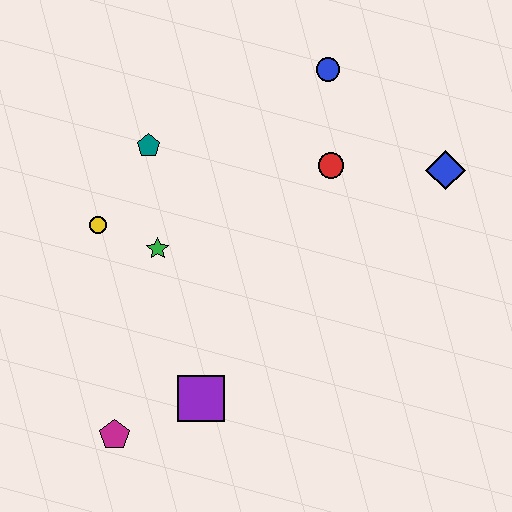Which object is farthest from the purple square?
The blue circle is farthest from the purple square.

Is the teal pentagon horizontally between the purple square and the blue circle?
No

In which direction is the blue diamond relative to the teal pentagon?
The blue diamond is to the right of the teal pentagon.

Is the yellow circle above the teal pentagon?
No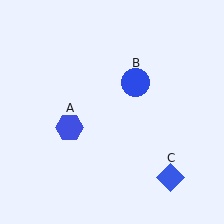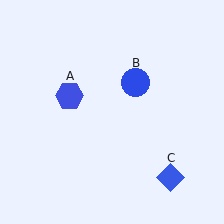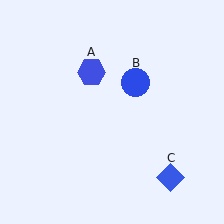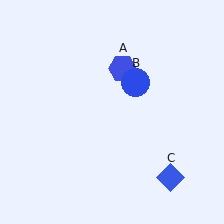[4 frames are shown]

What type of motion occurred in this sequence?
The blue hexagon (object A) rotated clockwise around the center of the scene.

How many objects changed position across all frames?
1 object changed position: blue hexagon (object A).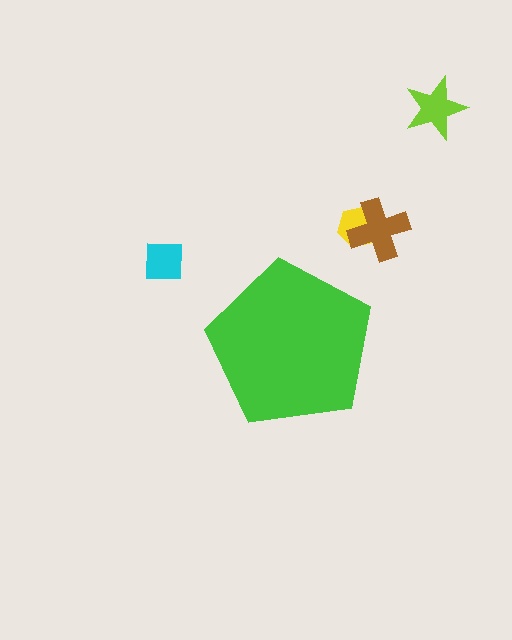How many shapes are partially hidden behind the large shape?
0 shapes are partially hidden.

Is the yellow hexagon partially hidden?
No, the yellow hexagon is fully visible.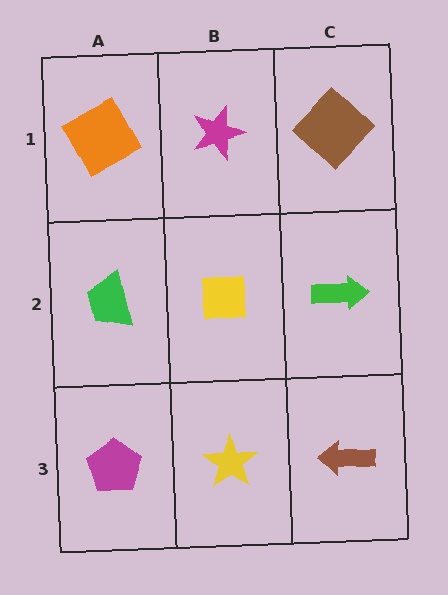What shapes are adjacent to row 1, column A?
A green trapezoid (row 2, column A), a magenta star (row 1, column B).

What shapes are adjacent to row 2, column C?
A brown diamond (row 1, column C), a brown arrow (row 3, column C), a yellow square (row 2, column B).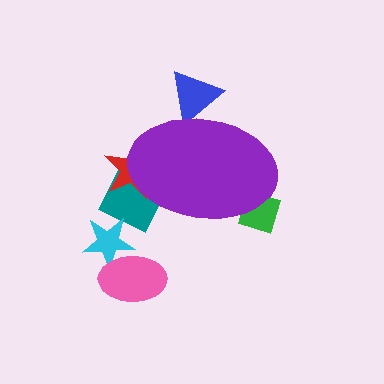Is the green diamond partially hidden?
Yes, the green diamond is partially hidden behind the purple ellipse.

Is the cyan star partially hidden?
No, the cyan star is fully visible.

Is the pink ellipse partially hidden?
No, the pink ellipse is fully visible.